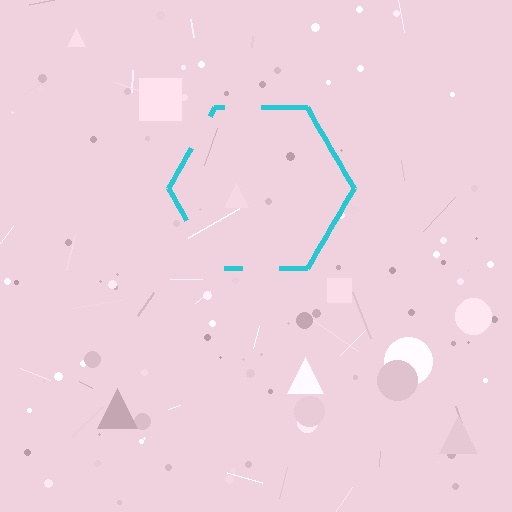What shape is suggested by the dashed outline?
The dashed outline suggests a hexagon.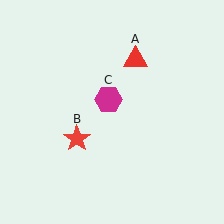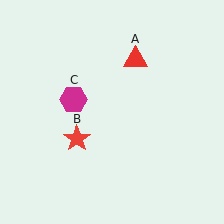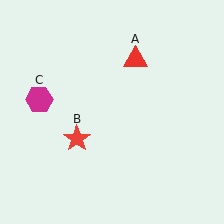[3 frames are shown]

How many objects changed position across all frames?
1 object changed position: magenta hexagon (object C).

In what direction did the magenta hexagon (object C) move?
The magenta hexagon (object C) moved left.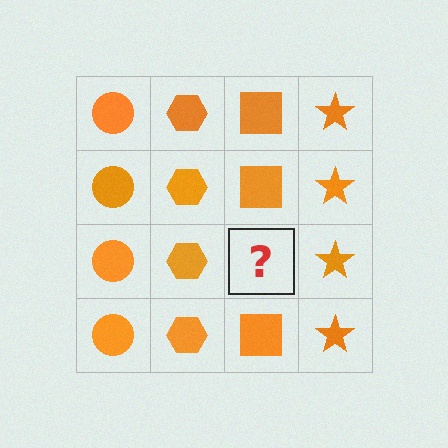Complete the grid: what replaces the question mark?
The question mark should be replaced with an orange square.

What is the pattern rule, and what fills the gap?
The rule is that each column has a consistent shape. The gap should be filled with an orange square.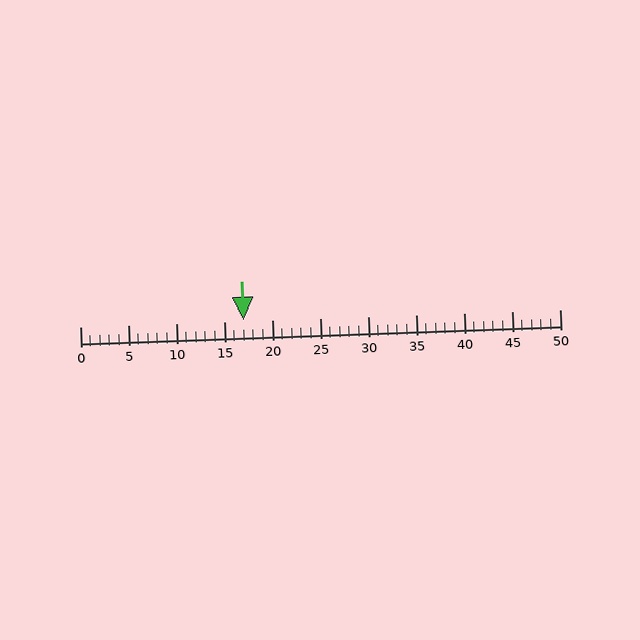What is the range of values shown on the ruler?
The ruler shows values from 0 to 50.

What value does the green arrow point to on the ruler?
The green arrow points to approximately 17.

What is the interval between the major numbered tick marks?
The major tick marks are spaced 5 units apart.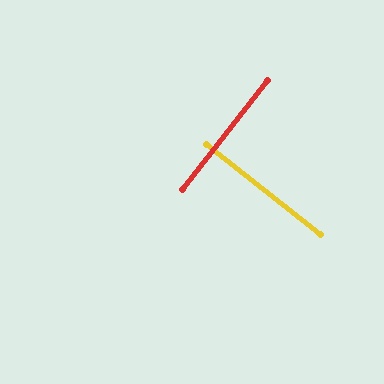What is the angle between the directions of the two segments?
Approximately 90 degrees.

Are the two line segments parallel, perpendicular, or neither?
Perpendicular — they meet at approximately 90°.